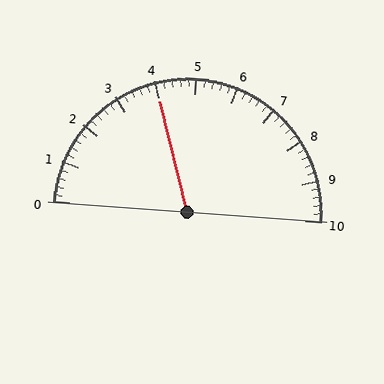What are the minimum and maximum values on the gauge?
The gauge ranges from 0 to 10.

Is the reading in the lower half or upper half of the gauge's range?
The reading is in the lower half of the range (0 to 10).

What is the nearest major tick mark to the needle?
The nearest major tick mark is 4.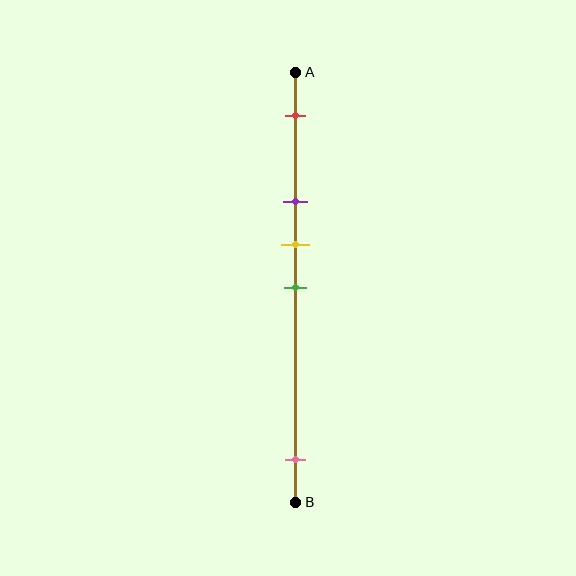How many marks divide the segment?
There are 5 marks dividing the segment.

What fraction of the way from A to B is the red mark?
The red mark is approximately 10% (0.1) of the way from A to B.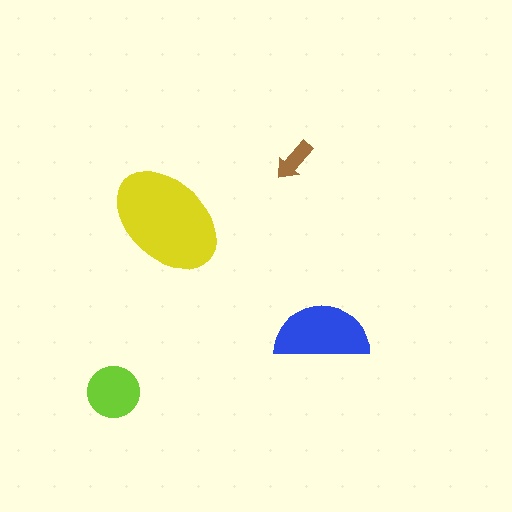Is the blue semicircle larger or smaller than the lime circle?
Larger.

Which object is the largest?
The yellow ellipse.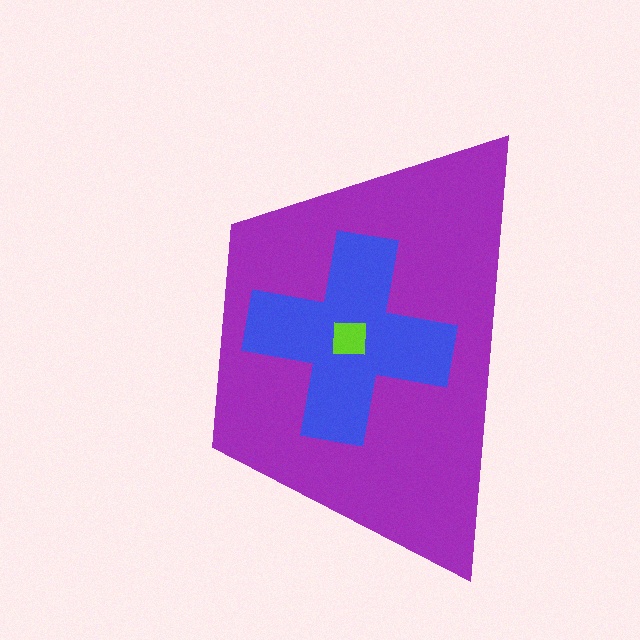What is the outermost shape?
The purple trapezoid.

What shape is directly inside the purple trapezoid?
The blue cross.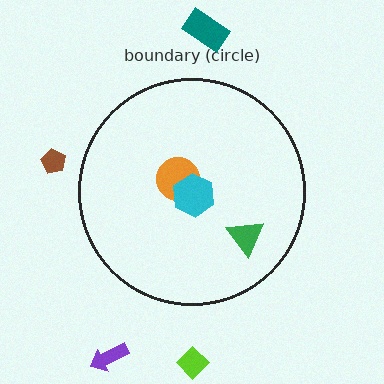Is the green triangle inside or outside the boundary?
Inside.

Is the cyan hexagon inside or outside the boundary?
Inside.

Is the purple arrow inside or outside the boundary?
Outside.